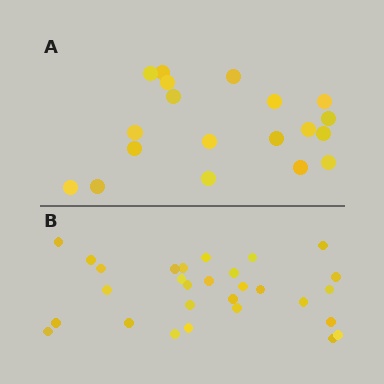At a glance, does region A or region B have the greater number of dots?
Region B (the bottom region) has more dots.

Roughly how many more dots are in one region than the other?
Region B has roughly 10 or so more dots than region A.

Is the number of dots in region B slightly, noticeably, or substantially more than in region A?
Region B has substantially more. The ratio is roughly 1.5 to 1.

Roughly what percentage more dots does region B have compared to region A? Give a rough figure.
About 55% more.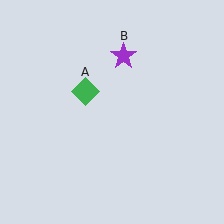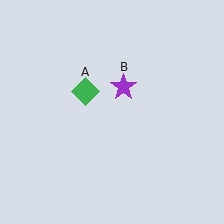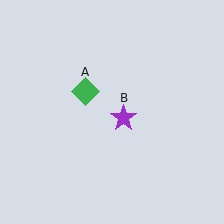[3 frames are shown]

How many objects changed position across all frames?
1 object changed position: purple star (object B).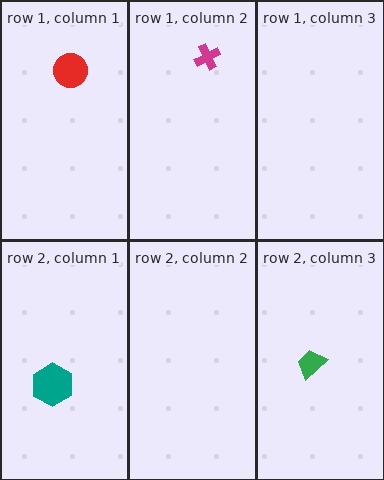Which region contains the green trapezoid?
The row 2, column 3 region.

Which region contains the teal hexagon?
The row 2, column 1 region.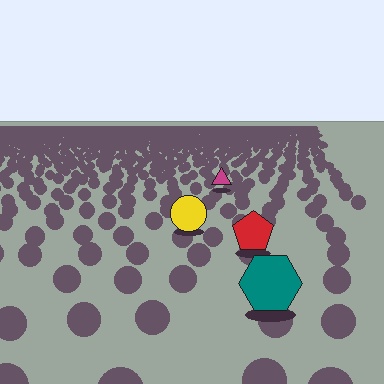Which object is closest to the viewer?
The teal hexagon is closest. The texture marks near it are larger and more spread out.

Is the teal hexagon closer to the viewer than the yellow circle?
Yes. The teal hexagon is closer — you can tell from the texture gradient: the ground texture is coarser near it.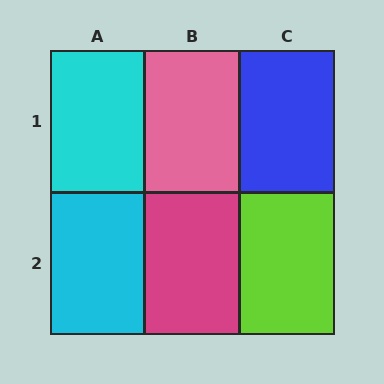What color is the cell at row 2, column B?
Magenta.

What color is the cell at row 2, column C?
Lime.